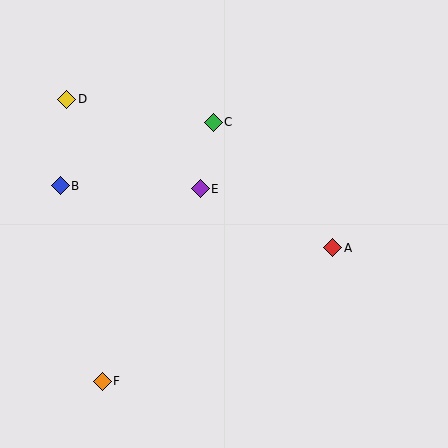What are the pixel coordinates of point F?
Point F is at (102, 381).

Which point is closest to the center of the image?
Point E at (200, 189) is closest to the center.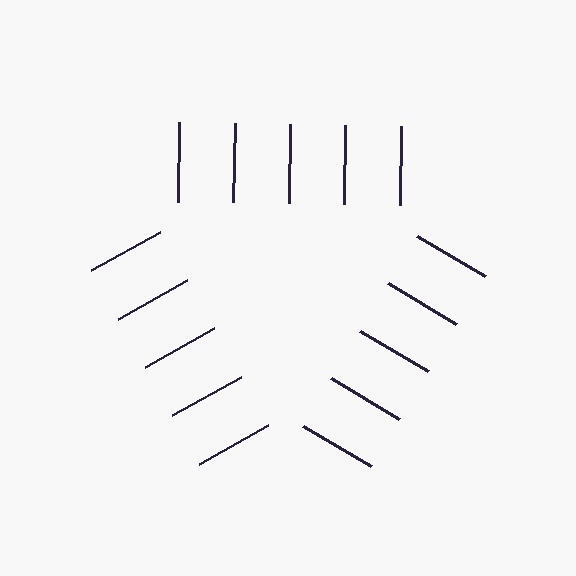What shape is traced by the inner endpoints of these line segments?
An illusory triangle — the line segments terminate on its edges but no continuous stroke is drawn.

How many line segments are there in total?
15 — 5 along each of the 3 edges.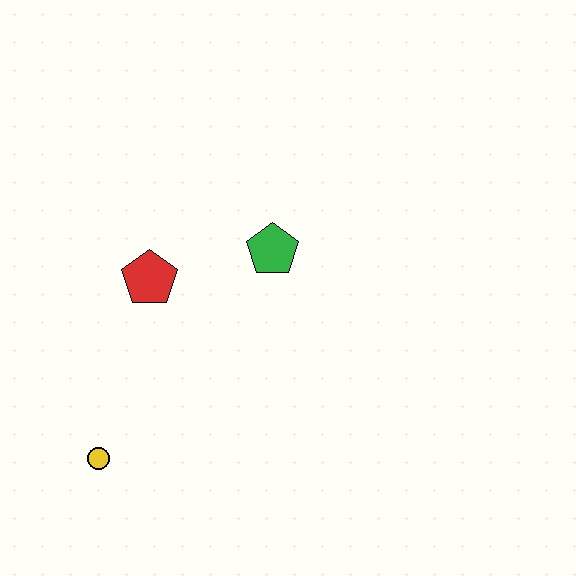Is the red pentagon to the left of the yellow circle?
No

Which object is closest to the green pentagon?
The red pentagon is closest to the green pentagon.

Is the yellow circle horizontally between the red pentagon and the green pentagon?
No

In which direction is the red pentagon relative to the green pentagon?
The red pentagon is to the left of the green pentagon.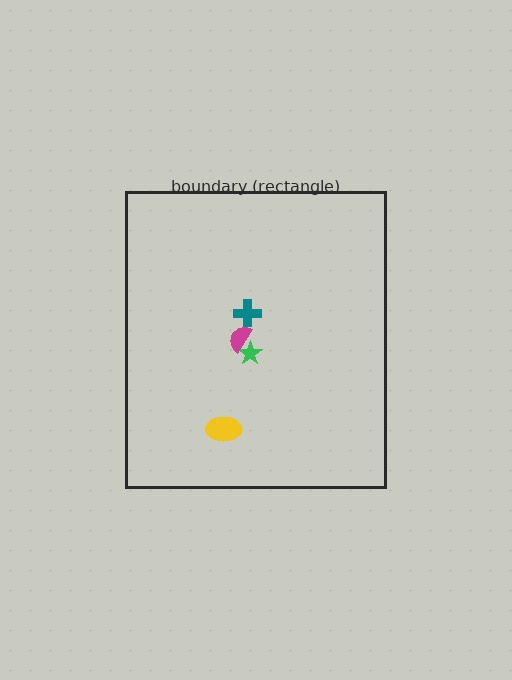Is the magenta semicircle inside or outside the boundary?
Inside.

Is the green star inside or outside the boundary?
Inside.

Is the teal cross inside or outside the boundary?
Inside.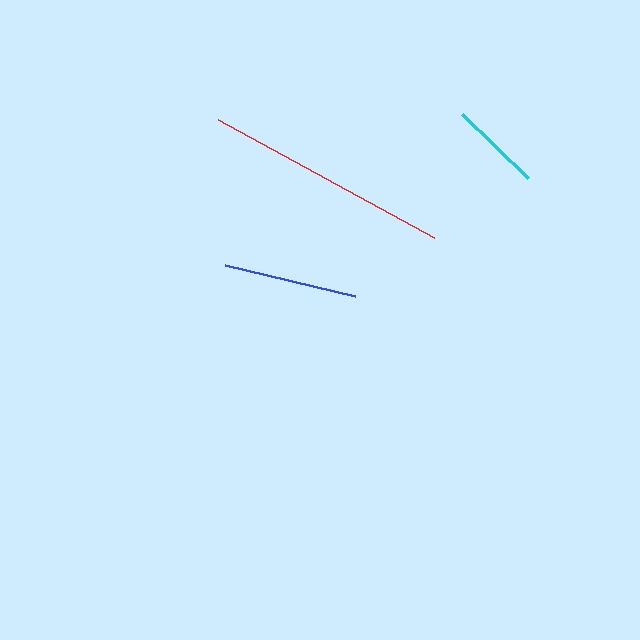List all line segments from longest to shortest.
From longest to shortest: red, blue, cyan.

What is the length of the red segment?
The red segment is approximately 246 pixels long.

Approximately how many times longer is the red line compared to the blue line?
The red line is approximately 1.8 times the length of the blue line.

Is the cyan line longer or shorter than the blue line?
The blue line is longer than the cyan line.